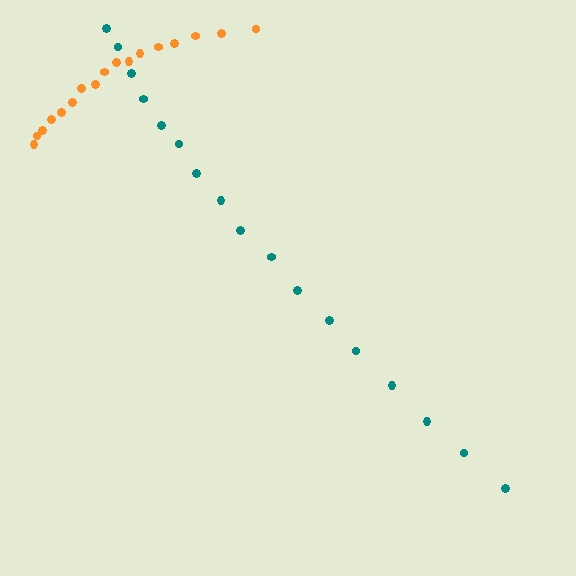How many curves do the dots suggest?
There are 2 distinct paths.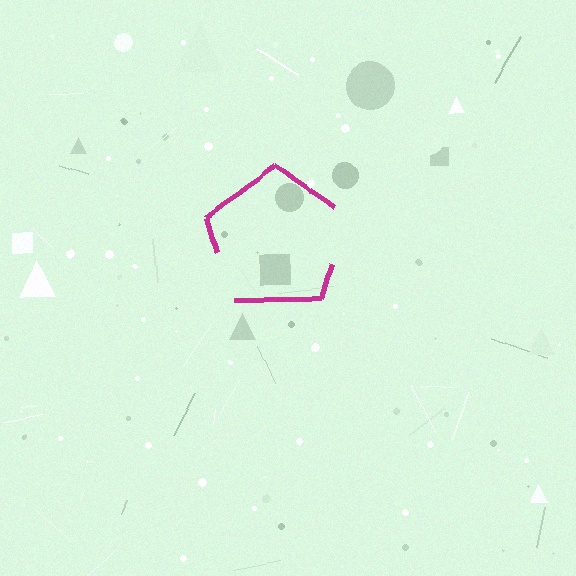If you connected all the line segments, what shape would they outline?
They would outline a pentagon.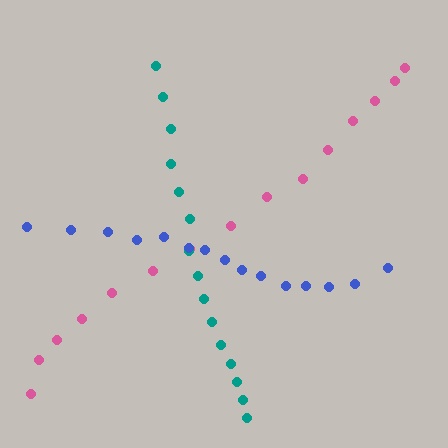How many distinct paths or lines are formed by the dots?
There are 3 distinct paths.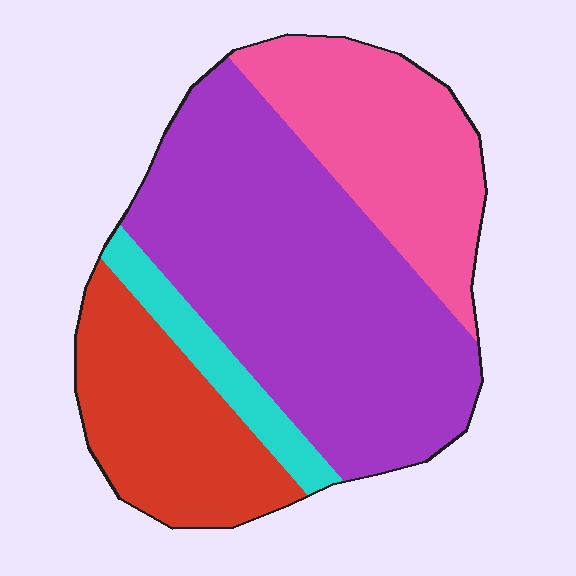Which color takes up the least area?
Cyan, at roughly 10%.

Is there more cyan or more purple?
Purple.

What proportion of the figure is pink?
Pink covers around 25% of the figure.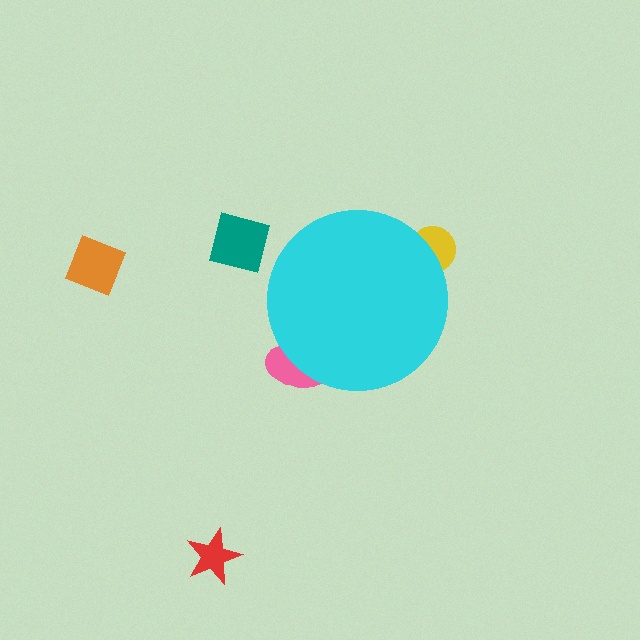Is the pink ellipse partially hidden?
Yes, the pink ellipse is partially hidden behind the cyan circle.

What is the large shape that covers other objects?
A cyan circle.